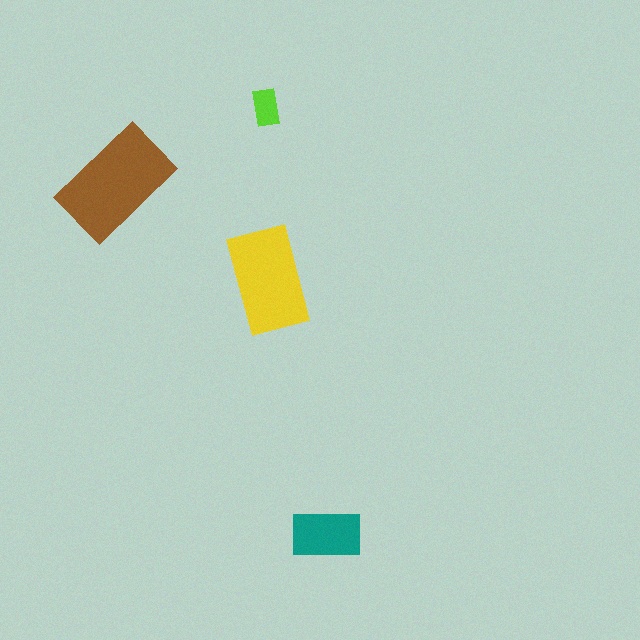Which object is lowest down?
The teal rectangle is bottommost.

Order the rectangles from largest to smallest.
the brown one, the yellow one, the teal one, the lime one.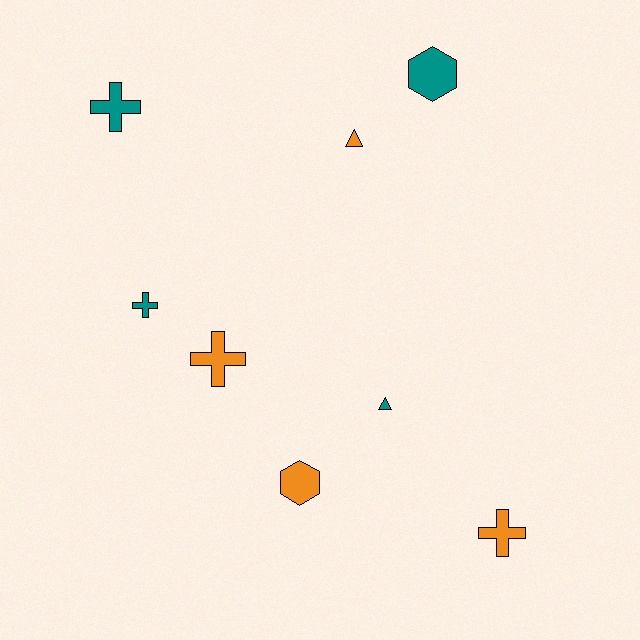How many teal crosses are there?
There are 2 teal crosses.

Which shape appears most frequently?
Cross, with 4 objects.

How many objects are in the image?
There are 8 objects.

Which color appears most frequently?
Teal, with 4 objects.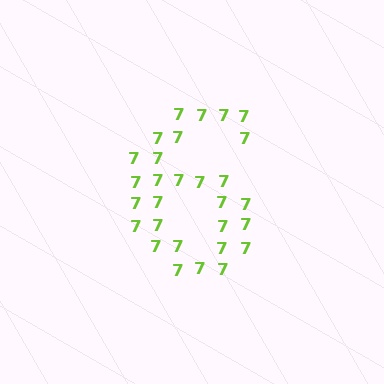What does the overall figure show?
The overall figure shows the digit 6.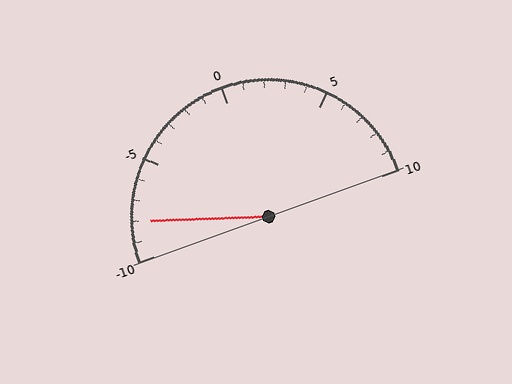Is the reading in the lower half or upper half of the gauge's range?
The reading is in the lower half of the range (-10 to 10).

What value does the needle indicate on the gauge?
The needle indicates approximately -8.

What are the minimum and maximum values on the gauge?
The gauge ranges from -10 to 10.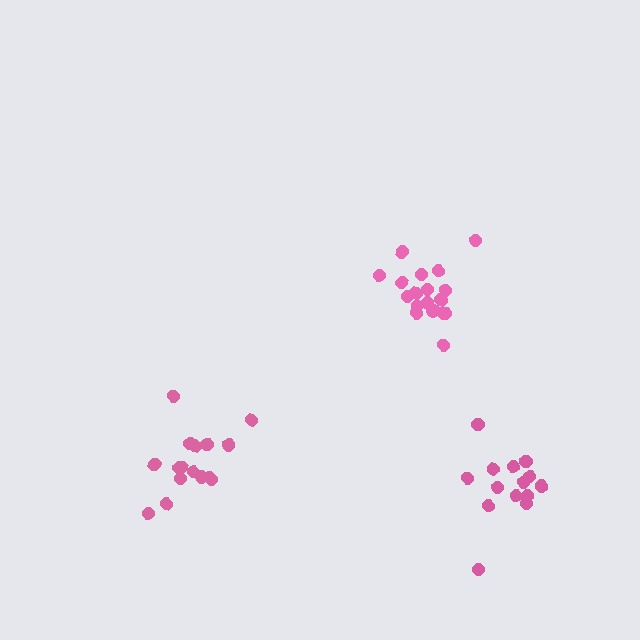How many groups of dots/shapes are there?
There are 3 groups.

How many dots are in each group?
Group 1: 18 dots, Group 2: 16 dots, Group 3: 15 dots (49 total).